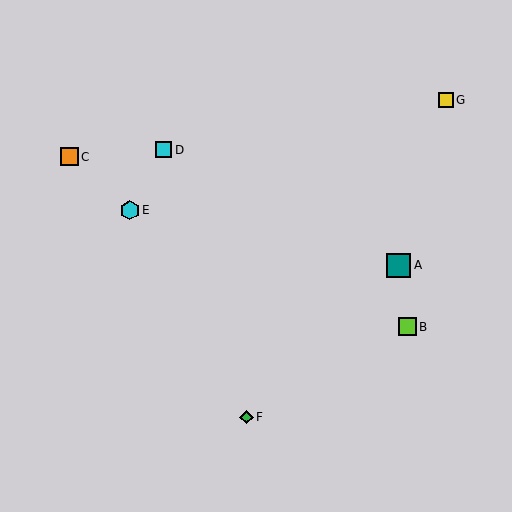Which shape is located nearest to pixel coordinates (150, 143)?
The cyan square (labeled D) at (164, 150) is nearest to that location.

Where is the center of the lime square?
The center of the lime square is at (408, 327).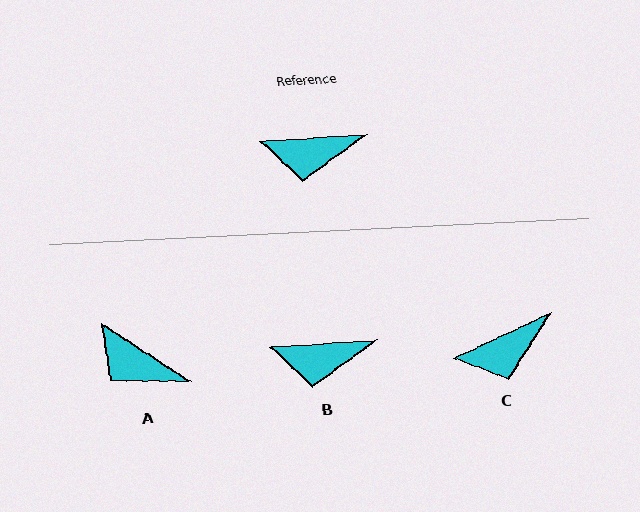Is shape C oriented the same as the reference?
No, it is off by about 22 degrees.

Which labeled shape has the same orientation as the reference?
B.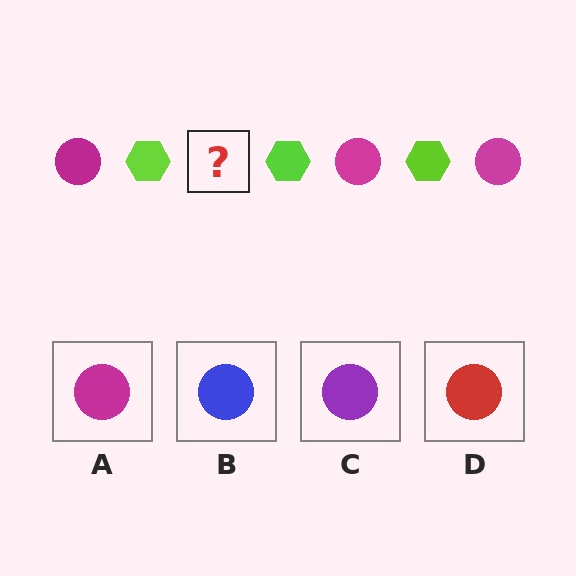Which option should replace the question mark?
Option A.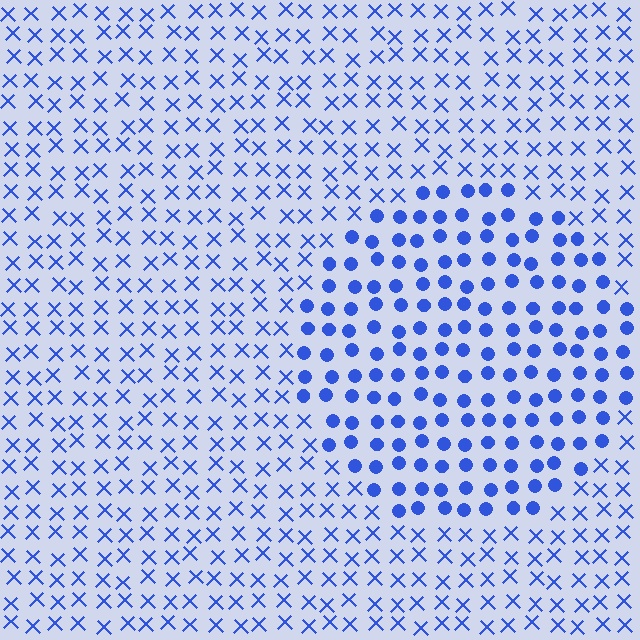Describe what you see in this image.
The image is filled with small blue elements arranged in a uniform grid. A circle-shaped region contains circles, while the surrounding area contains X marks. The boundary is defined purely by the change in element shape.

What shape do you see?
I see a circle.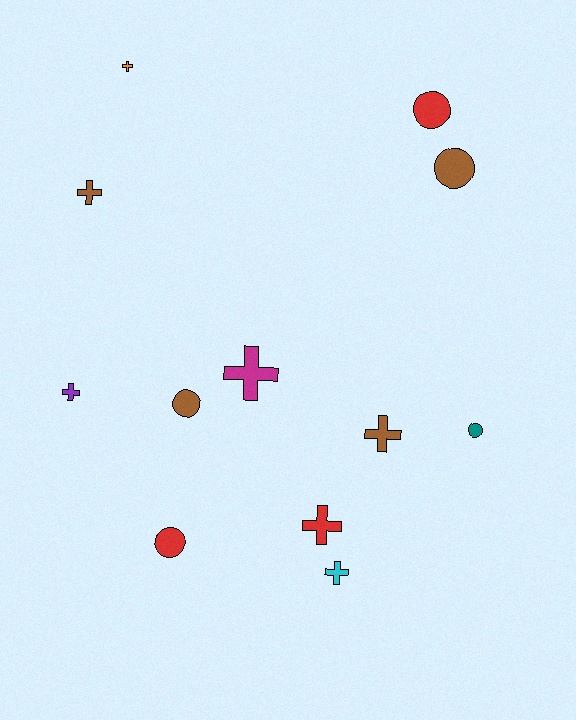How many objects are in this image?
There are 12 objects.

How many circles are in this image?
There are 5 circles.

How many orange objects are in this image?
There is 1 orange object.